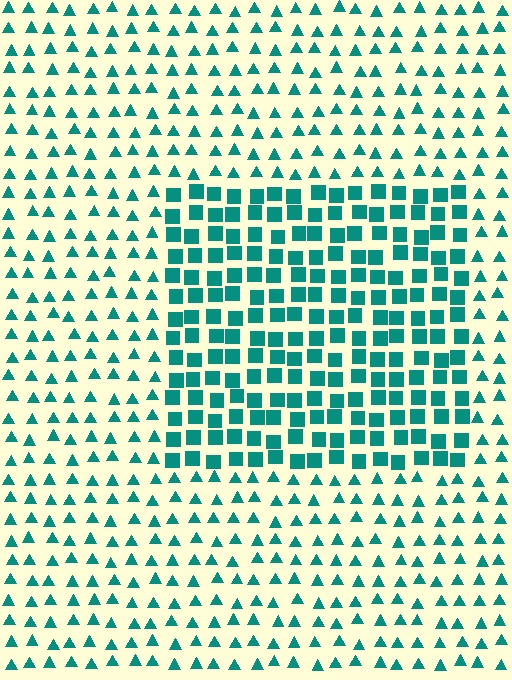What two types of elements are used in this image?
The image uses squares inside the rectangle region and triangles outside it.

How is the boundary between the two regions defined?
The boundary is defined by a change in element shape: squares inside vs. triangles outside. All elements share the same color and spacing.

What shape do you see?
I see a rectangle.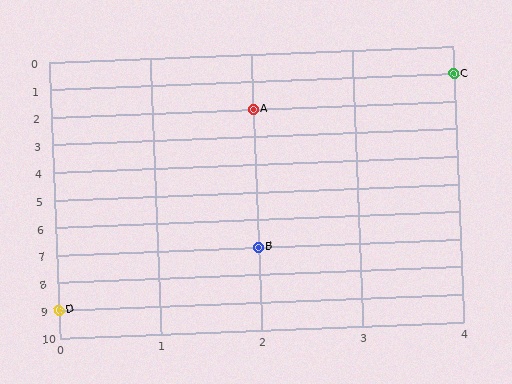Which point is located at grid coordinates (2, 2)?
Point A is at (2, 2).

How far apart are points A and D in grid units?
Points A and D are 2 columns and 7 rows apart (about 7.3 grid units diagonally).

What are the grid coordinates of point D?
Point D is at grid coordinates (0, 9).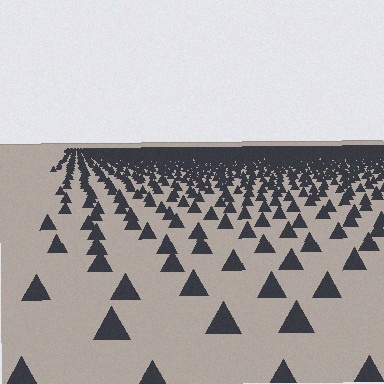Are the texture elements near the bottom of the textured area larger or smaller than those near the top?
Larger. Near the bottom, elements are closer to the viewer and appear at a bigger on-screen size.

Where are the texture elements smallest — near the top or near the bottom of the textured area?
Near the top.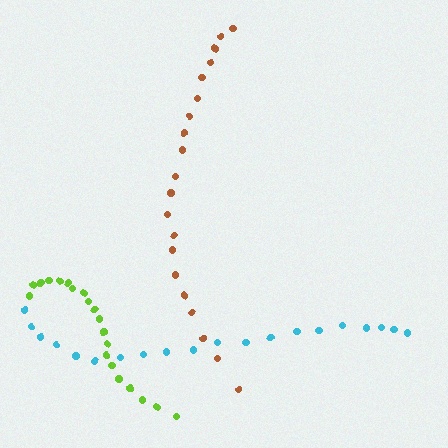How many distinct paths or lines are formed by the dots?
There are 3 distinct paths.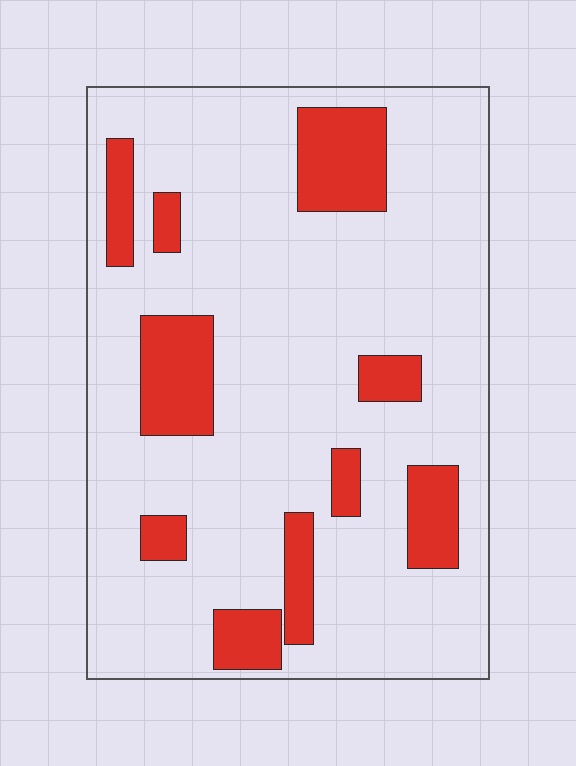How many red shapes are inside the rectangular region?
10.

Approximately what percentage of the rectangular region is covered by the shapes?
Approximately 20%.